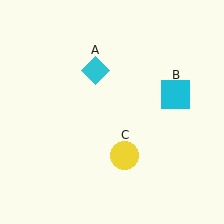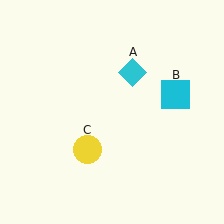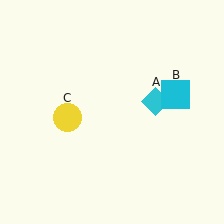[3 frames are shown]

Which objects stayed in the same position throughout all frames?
Cyan square (object B) remained stationary.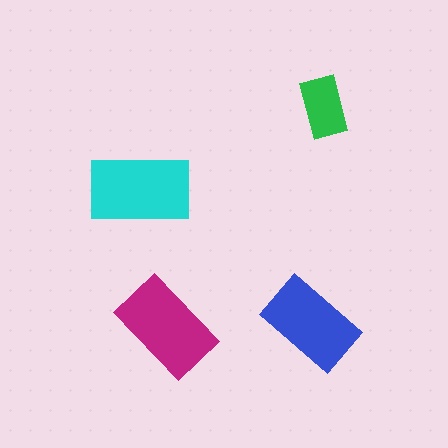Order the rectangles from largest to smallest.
the cyan one, the magenta one, the blue one, the green one.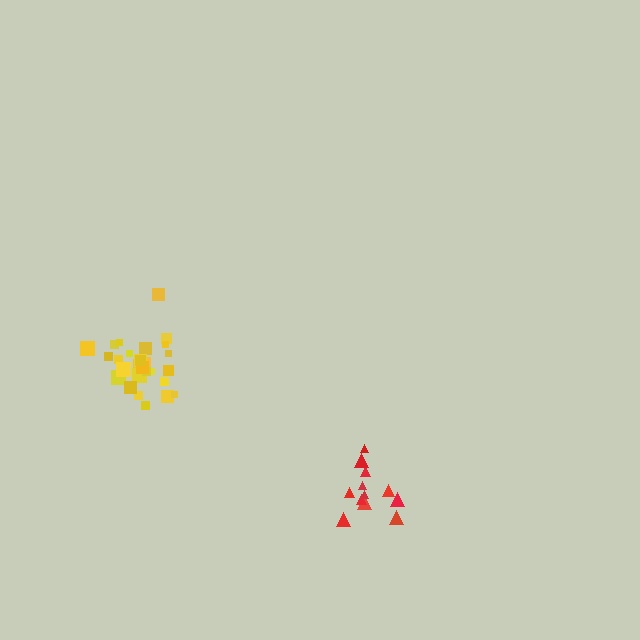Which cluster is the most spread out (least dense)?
Red.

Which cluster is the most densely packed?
Yellow.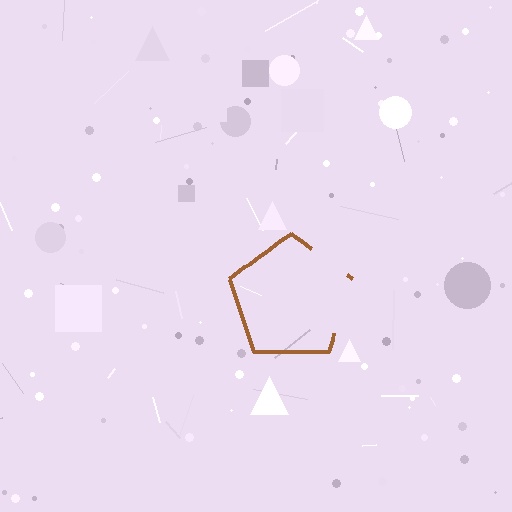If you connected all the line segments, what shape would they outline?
They would outline a pentagon.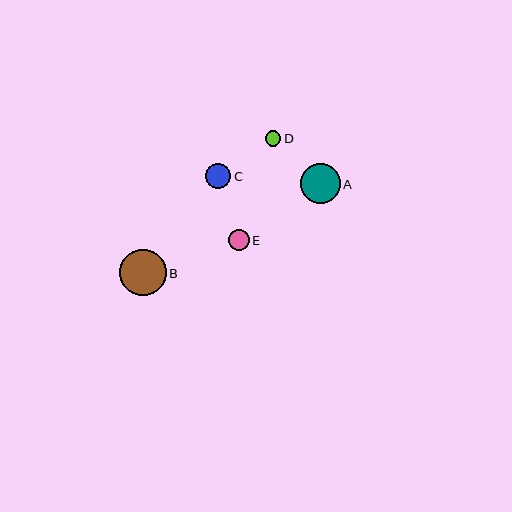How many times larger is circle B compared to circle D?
Circle B is approximately 3.0 times the size of circle D.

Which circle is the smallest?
Circle D is the smallest with a size of approximately 16 pixels.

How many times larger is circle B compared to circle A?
Circle B is approximately 1.2 times the size of circle A.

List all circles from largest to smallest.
From largest to smallest: B, A, C, E, D.